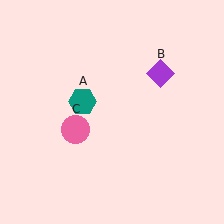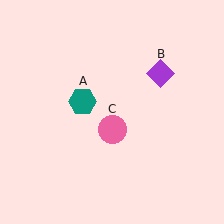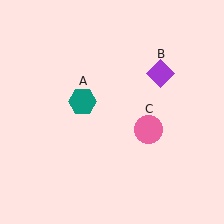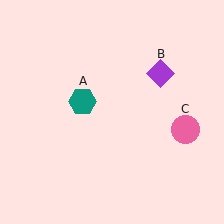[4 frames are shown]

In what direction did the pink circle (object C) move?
The pink circle (object C) moved right.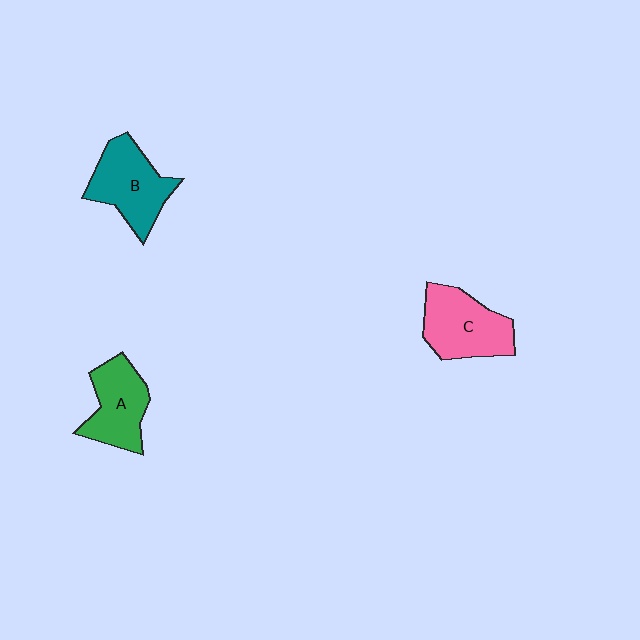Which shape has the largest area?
Shape C (pink).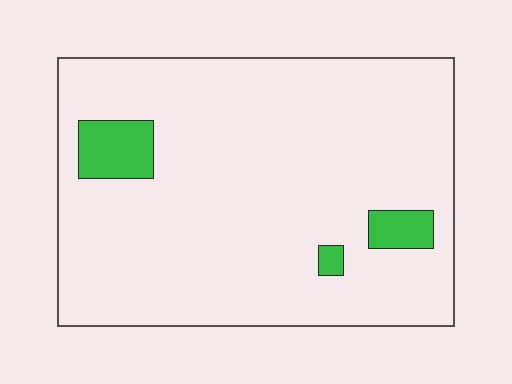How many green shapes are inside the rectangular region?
3.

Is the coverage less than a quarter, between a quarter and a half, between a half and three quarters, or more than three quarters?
Less than a quarter.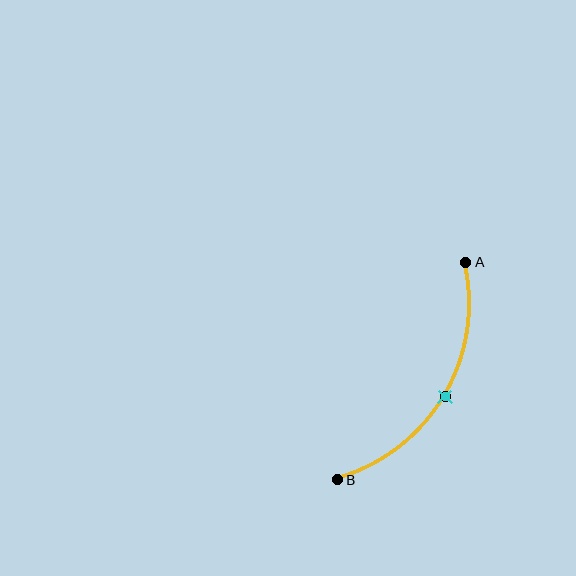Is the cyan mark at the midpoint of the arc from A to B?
Yes. The cyan mark lies on the arc at equal arc-length from both A and B — it is the arc midpoint.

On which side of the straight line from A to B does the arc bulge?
The arc bulges to the right of the straight line connecting A and B.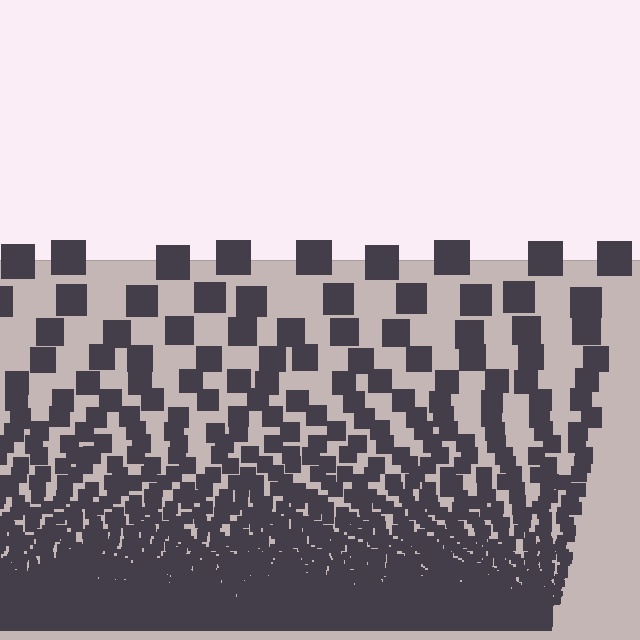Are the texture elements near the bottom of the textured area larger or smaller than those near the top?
Smaller. The gradient is inverted — elements near the bottom are smaller and denser.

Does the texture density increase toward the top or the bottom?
Density increases toward the bottom.